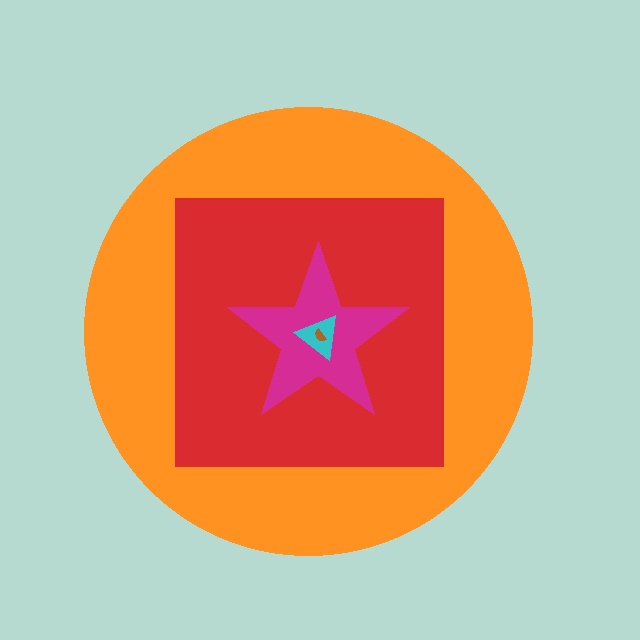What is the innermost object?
The brown semicircle.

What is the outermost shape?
The orange circle.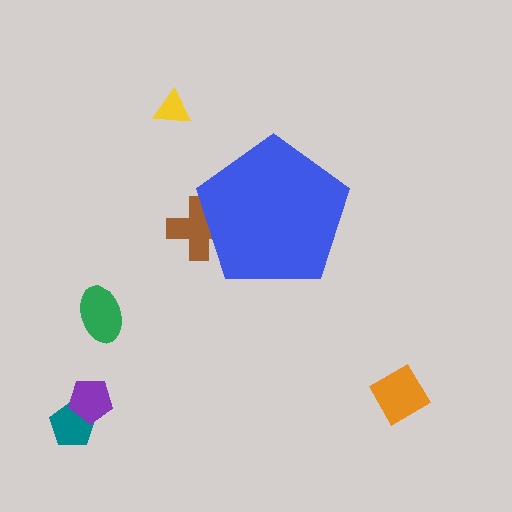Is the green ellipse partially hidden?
No, the green ellipse is fully visible.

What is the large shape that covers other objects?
A blue pentagon.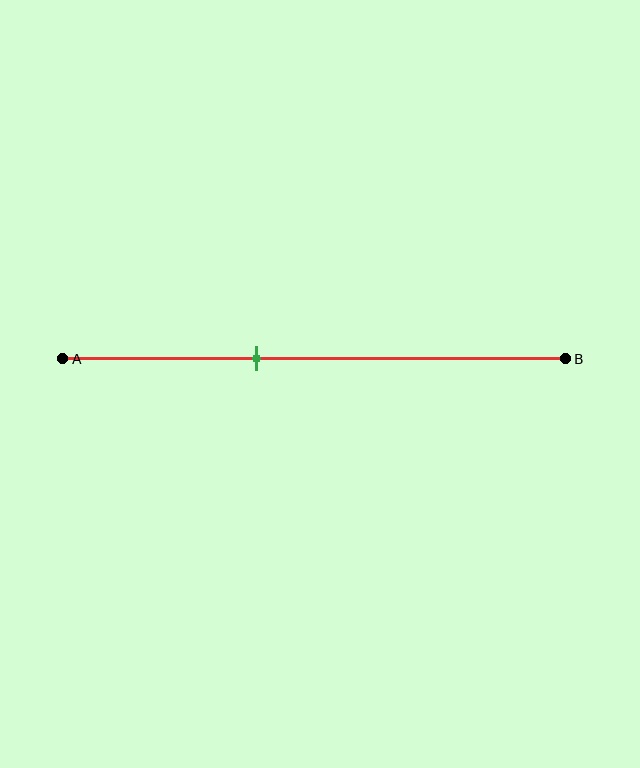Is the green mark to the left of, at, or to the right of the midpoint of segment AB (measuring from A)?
The green mark is to the left of the midpoint of segment AB.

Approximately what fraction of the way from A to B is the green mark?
The green mark is approximately 40% of the way from A to B.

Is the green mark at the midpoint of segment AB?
No, the mark is at about 40% from A, not at the 50% midpoint.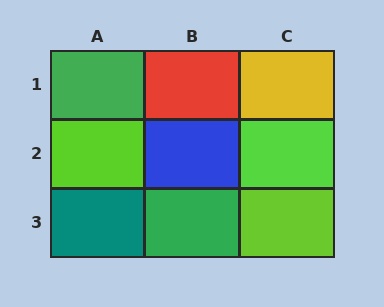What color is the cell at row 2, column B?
Blue.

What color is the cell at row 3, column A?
Teal.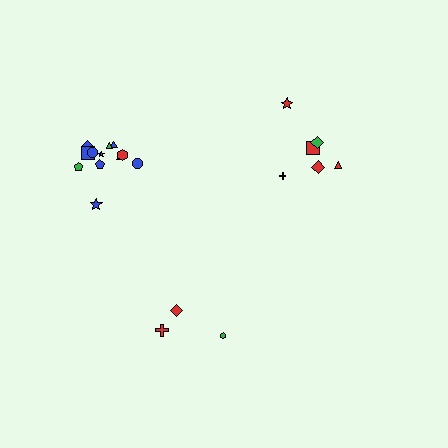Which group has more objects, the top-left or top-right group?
The top-left group.